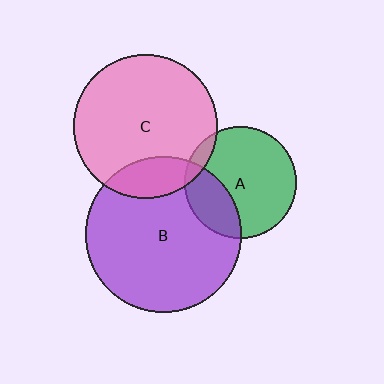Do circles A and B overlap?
Yes.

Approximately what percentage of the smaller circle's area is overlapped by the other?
Approximately 25%.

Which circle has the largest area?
Circle B (purple).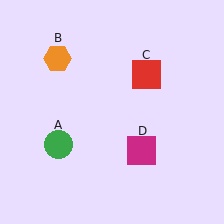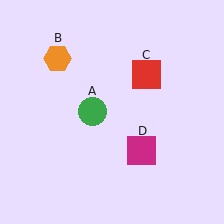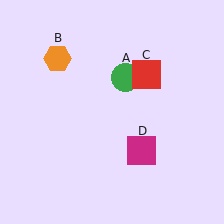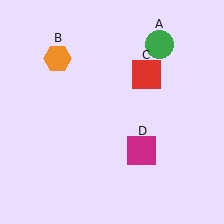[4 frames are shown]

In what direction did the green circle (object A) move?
The green circle (object A) moved up and to the right.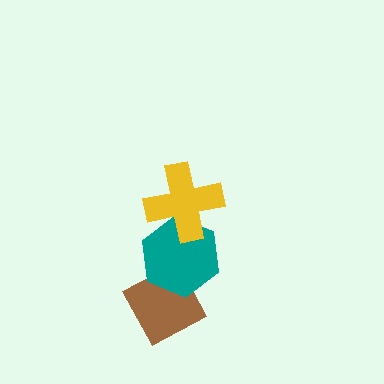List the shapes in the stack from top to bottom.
From top to bottom: the yellow cross, the teal hexagon, the brown diamond.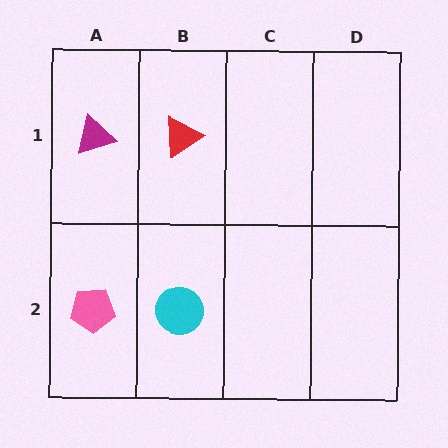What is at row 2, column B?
A cyan circle.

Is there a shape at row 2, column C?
No, that cell is empty.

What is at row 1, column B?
A red triangle.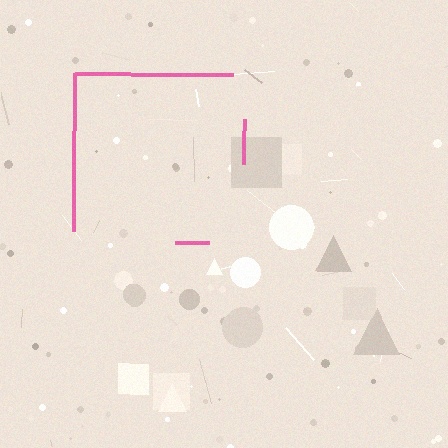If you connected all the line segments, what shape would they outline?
They would outline a square.